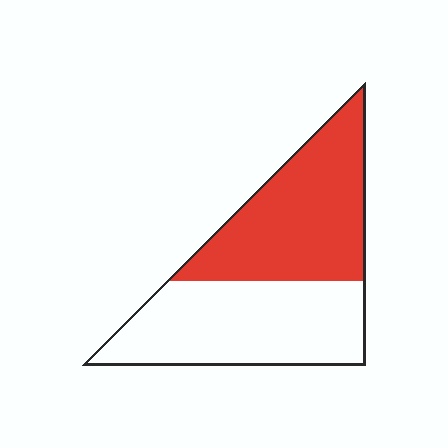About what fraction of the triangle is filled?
About one half (1/2).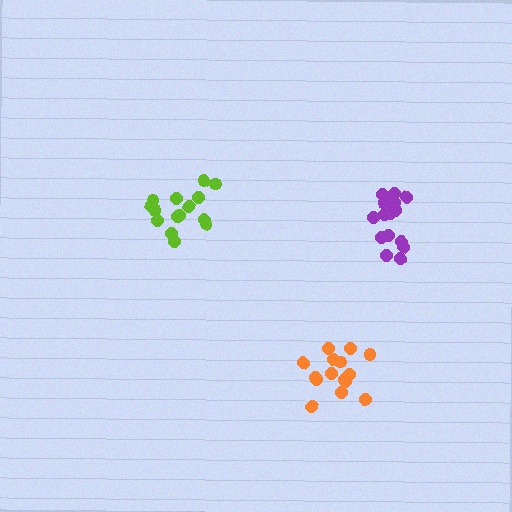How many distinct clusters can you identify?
There are 3 distinct clusters.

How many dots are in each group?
Group 1: 15 dots, Group 2: 15 dots, Group 3: 18 dots (48 total).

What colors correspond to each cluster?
The clusters are colored: orange, lime, purple.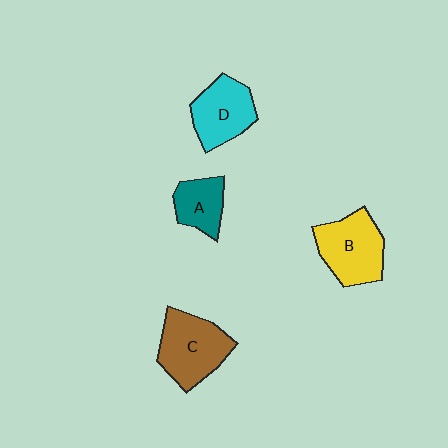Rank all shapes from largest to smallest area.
From largest to smallest: C (brown), B (yellow), D (cyan), A (teal).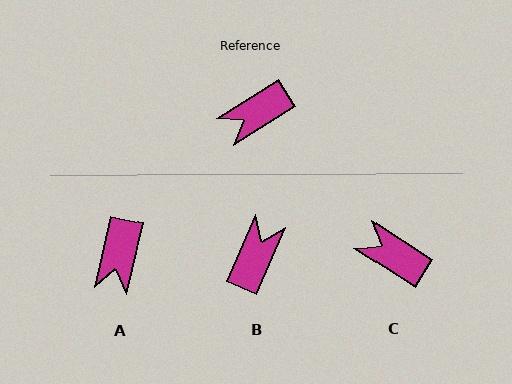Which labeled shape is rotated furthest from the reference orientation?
B, about 146 degrees away.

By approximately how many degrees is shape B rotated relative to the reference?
Approximately 146 degrees clockwise.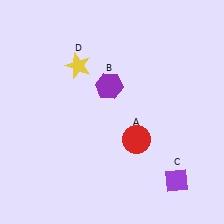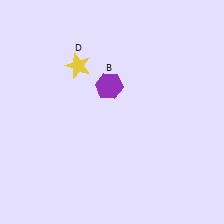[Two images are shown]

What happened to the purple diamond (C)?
The purple diamond (C) was removed in Image 2. It was in the bottom-right area of Image 1.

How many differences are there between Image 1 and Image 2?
There are 2 differences between the two images.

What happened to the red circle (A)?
The red circle (A) was removed in Image 2. It was in the bottom-right area of Image 1.